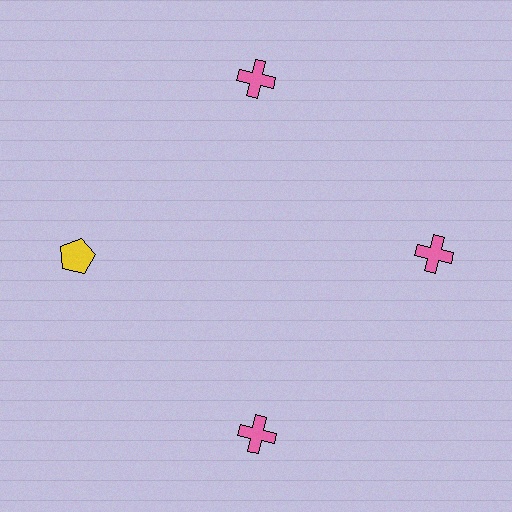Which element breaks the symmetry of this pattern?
The yellow pentagon at roughly the 9 o'clock position breaks the symmetry. All other shapes are pink crosses.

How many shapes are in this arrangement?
There are 4 shapes arranged in a ring pattern.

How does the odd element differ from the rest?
It differs in both color (yellow instead of pink) and shape (pentagon instead of cross).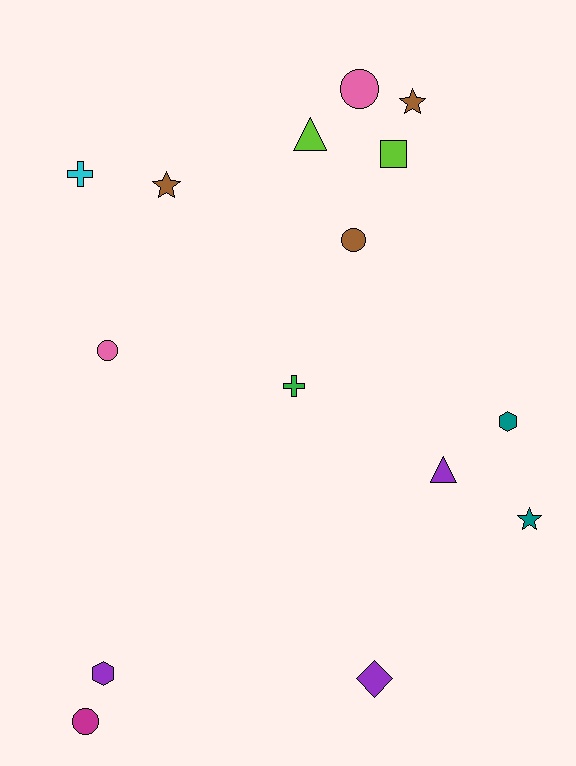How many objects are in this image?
There are 15 objects.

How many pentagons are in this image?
There are no pentagons.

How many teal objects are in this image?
There are 2 teal objects.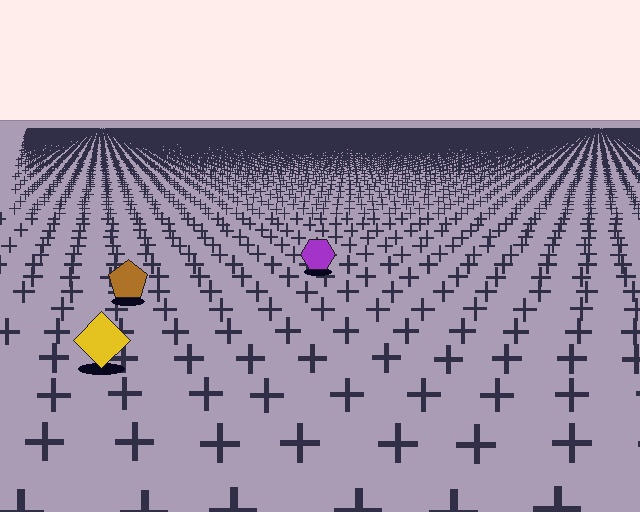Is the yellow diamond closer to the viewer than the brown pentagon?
Yes. The yellow diamond is closer — you can tell from the texture gradient: the ground texture is coarser near it.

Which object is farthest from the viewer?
The purple hexagon is farthest from the viewer. It appears smaller and the ground texture around it is denser.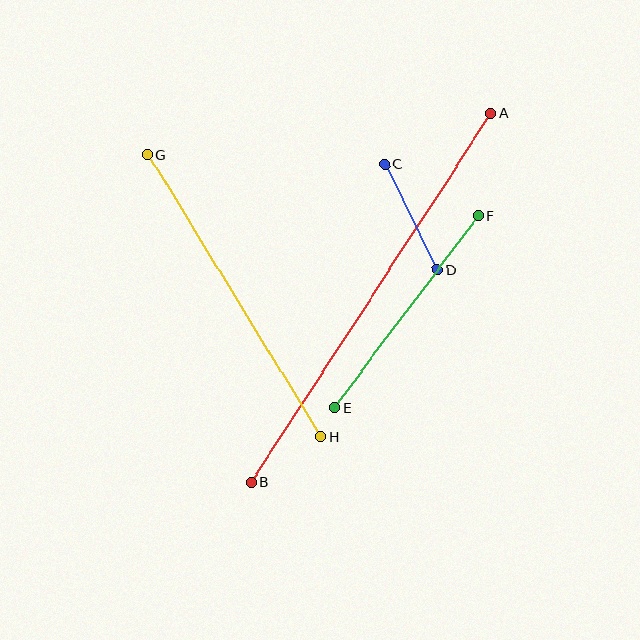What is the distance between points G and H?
The distance is approximately 331 pixels.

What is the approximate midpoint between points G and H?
The midpoint is at approximately (234, 296) pixels.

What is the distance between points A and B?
The distance is approximately 439 pixels.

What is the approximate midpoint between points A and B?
The midpoint is at approximately (371, 298) pixels.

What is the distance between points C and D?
The distance is approximately 117 pixels.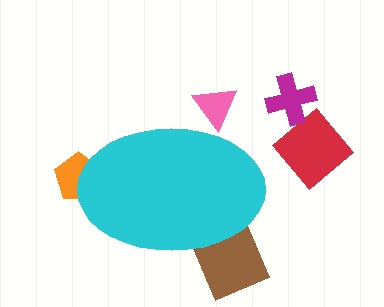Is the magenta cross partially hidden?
No, the magenta cross is fully visible.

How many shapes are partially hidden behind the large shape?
3 shapes are partially hidden.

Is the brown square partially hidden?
Yes, the brown square is partially hidden behind the cyan ellipse.